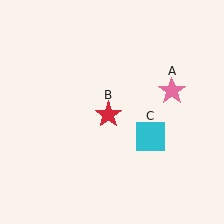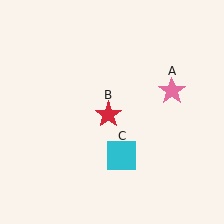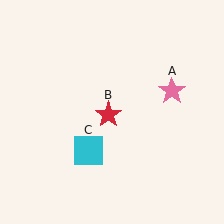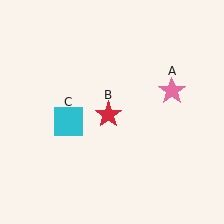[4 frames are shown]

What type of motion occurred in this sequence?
The cyan square (object C) rotated clockwise around the center of the scene.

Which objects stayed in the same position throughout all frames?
Pink star (object A) and red star (object B) remained stationary.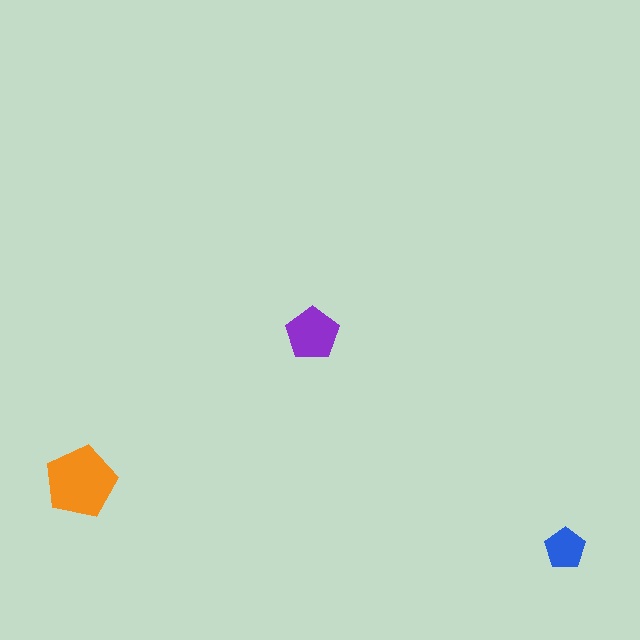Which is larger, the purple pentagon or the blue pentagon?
The purple one.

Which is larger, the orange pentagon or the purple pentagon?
The orange one.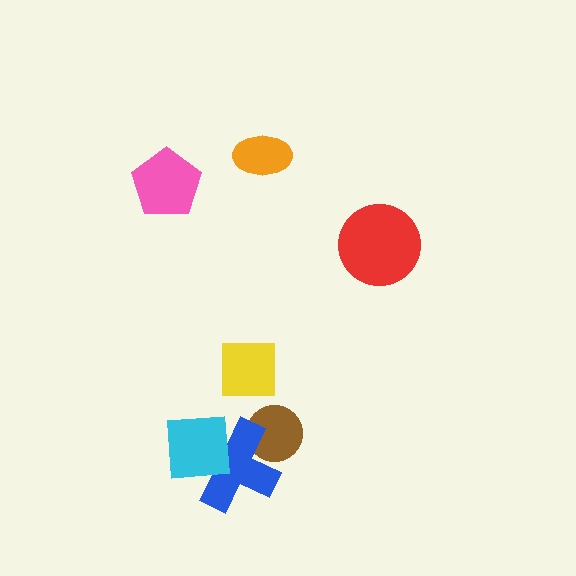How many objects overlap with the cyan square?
1 object overlaps with the cyan square.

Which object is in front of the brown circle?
The blue cross is in front of the brown circle.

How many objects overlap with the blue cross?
2 objects overlap with the blue cross.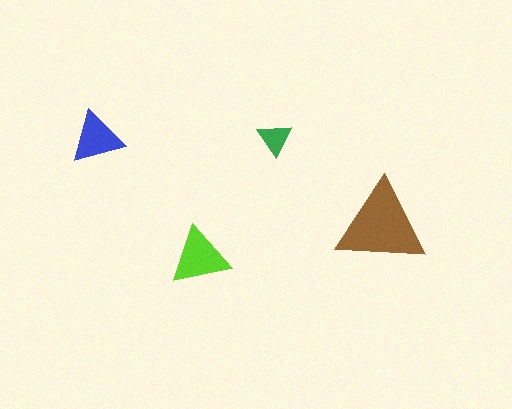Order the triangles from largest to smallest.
the brown one, the lime one, the blue one, the green one.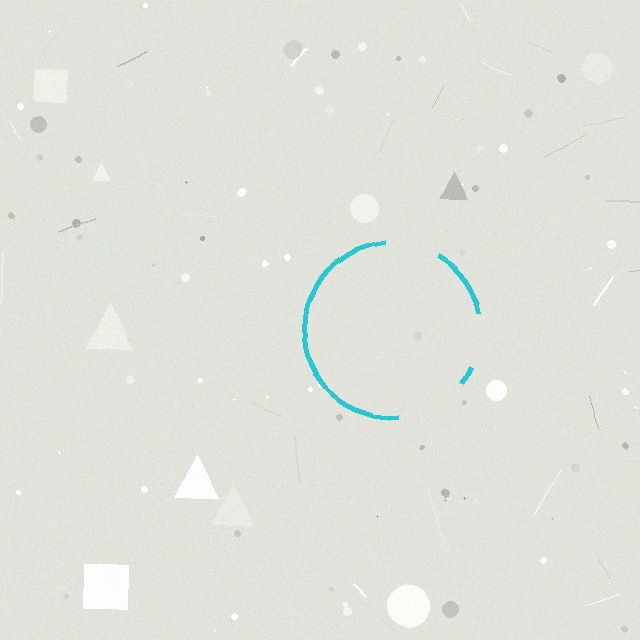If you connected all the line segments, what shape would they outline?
They would outline a circle.